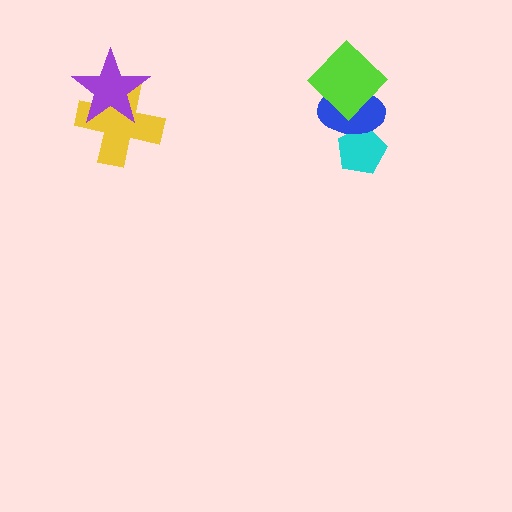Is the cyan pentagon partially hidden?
Yes, it is partially covered by another shape.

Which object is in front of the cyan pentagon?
The blue ellipse is in front of the cyan pentagon.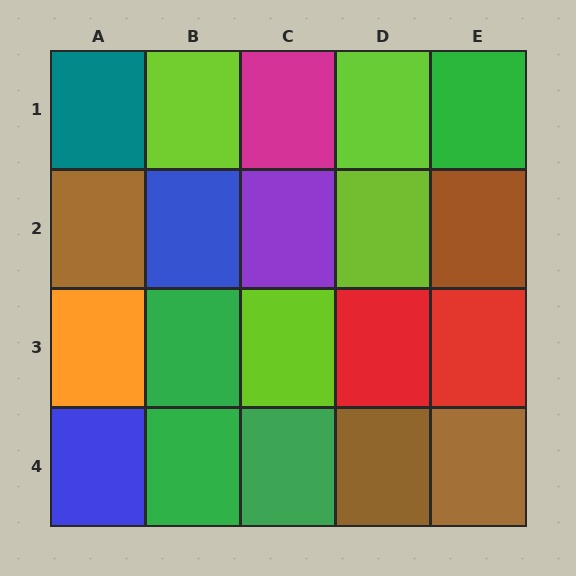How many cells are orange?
1 cell is orange.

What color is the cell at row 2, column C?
Purple.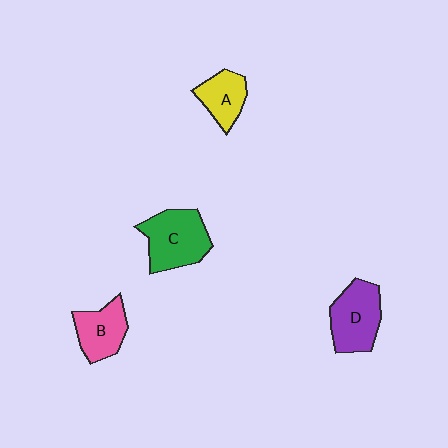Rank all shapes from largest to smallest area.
From largest to smallest: C (green), D (purple), B (pink), A (yellow).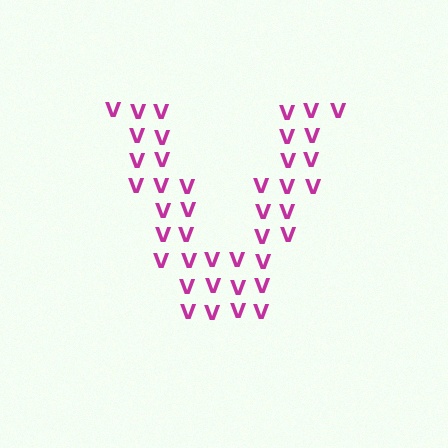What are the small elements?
The small elements are letter V's.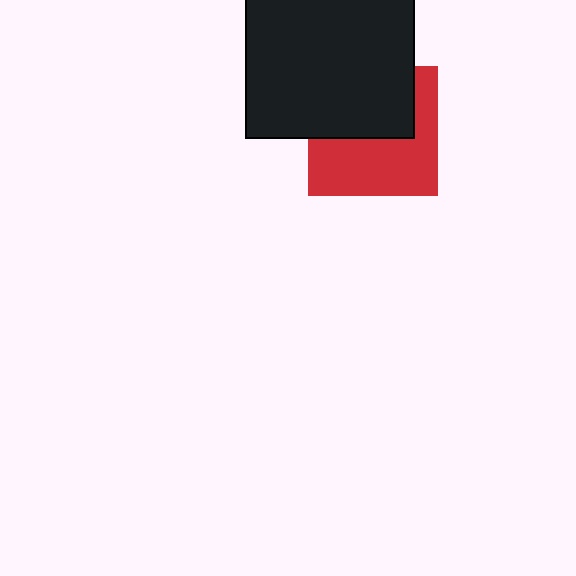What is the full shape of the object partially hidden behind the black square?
The partially hidden object is a red square.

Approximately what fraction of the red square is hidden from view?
Roughly 47% of the red square is hidden behind the black square.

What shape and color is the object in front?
The object in front is a black square.